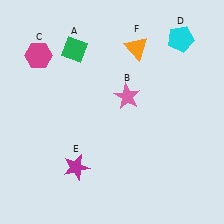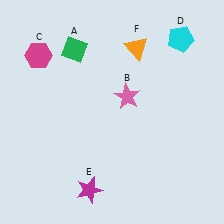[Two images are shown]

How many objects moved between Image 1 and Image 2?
1 object moved between the two images.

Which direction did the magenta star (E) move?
The magenta star (E) moved down.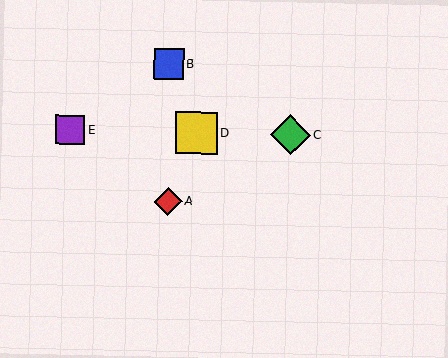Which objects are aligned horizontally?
Objects C, D, E are aligned horizontally.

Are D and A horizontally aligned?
No, D is at y≈133 and A is at y≈201.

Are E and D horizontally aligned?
Yes, both are at y≈130.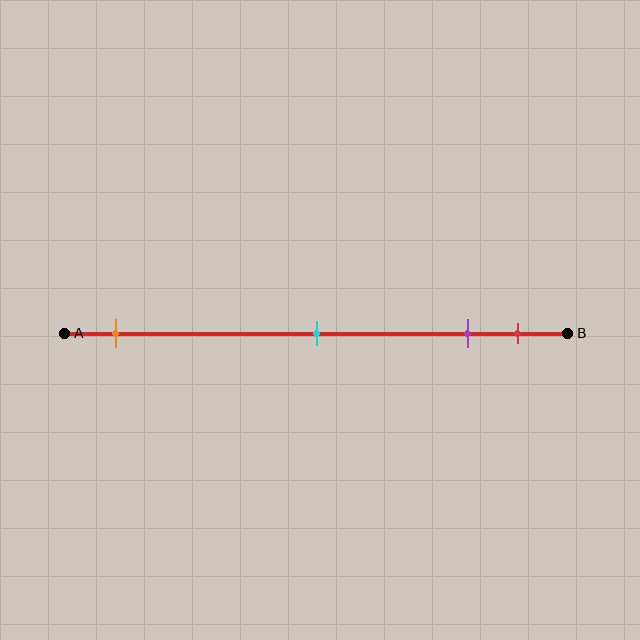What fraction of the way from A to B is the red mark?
The red mark is approximately 90% (0.9) of the way from A to B.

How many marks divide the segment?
There are 4 marks dividing the segment.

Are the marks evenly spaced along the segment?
No, the marks are not evenly spaced.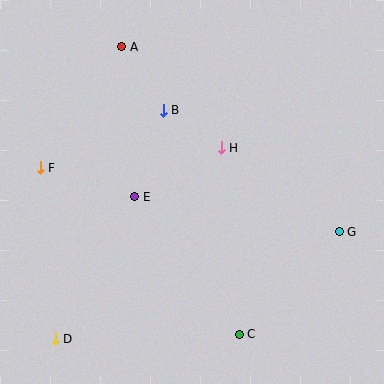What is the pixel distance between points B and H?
The distance between B and H is 69 pixels.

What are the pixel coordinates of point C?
Point C is at (239, 334).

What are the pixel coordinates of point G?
Point G is at (339, 232).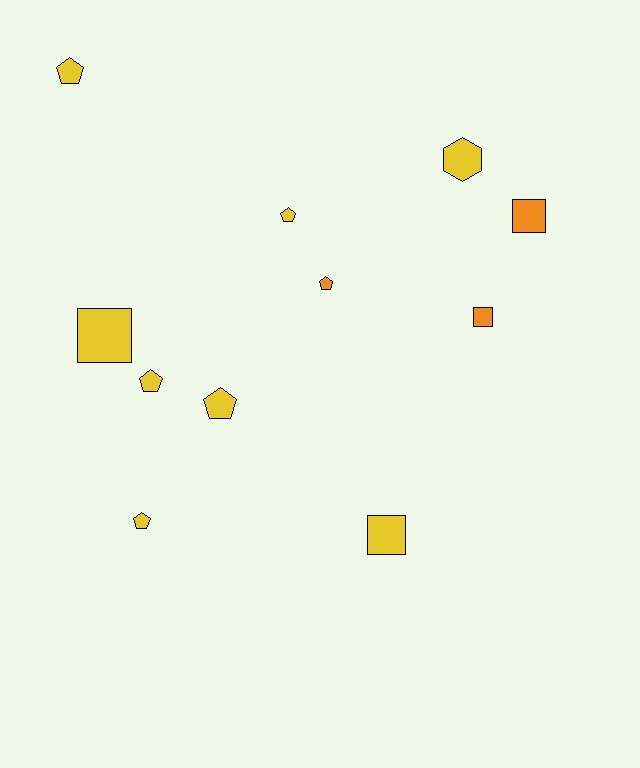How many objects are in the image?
There are 11 objects.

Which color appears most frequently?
Yellow, with 8 objects.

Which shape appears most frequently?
Pentagon, with 6 objects.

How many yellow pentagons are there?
There are 5 yellow pentagons.